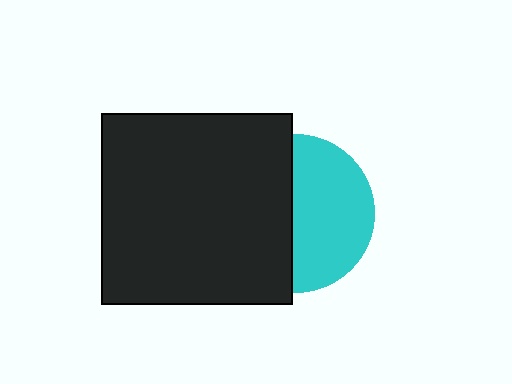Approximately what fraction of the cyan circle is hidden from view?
Roughly 49% of the cyan circle is hidden behind the black square.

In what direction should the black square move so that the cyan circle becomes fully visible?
The black square should move left. That is the shortest direction to clear the overlap and leave the cyan circle fully visible.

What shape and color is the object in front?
The object in front is a black square.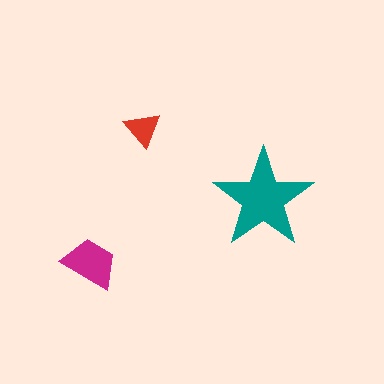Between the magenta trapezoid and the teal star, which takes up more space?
The teal star.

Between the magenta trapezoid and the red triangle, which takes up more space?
The magenta trapezoid.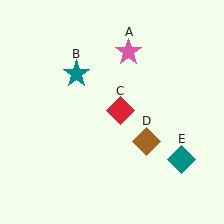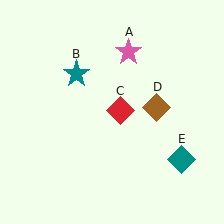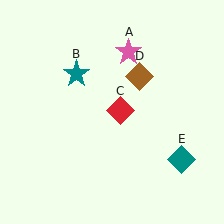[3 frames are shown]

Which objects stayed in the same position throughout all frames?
Pink star (object A) and teal star (object B) and red diamond (object C) and teal diamond (object E) remained stationary.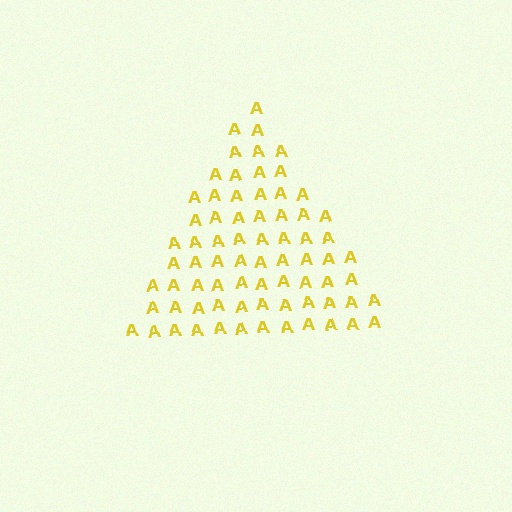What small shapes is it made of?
It is made of small letter A's.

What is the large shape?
The large shape is a triangle.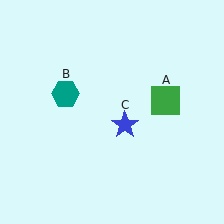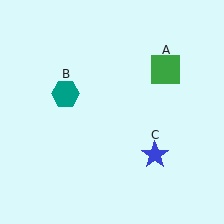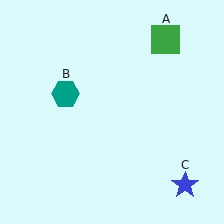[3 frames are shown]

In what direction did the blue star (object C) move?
The blue star (object C) moved down and to the right.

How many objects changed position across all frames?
2 objects changed position: green square (object A), blue star (object C).